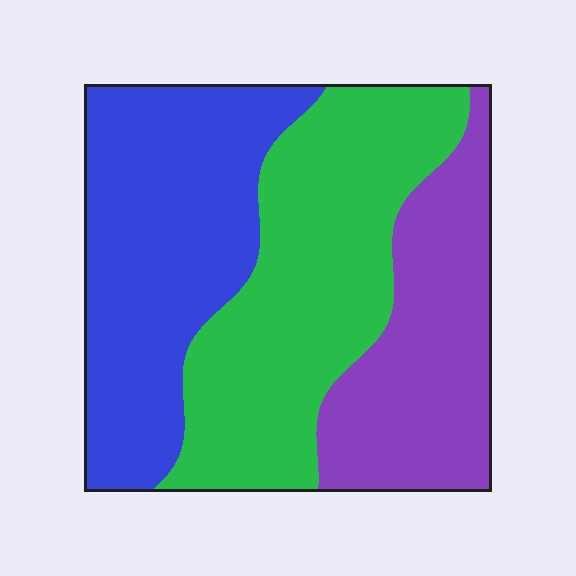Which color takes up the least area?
Purple, at roughly 25%.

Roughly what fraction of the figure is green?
Green covers around 40% of the figure.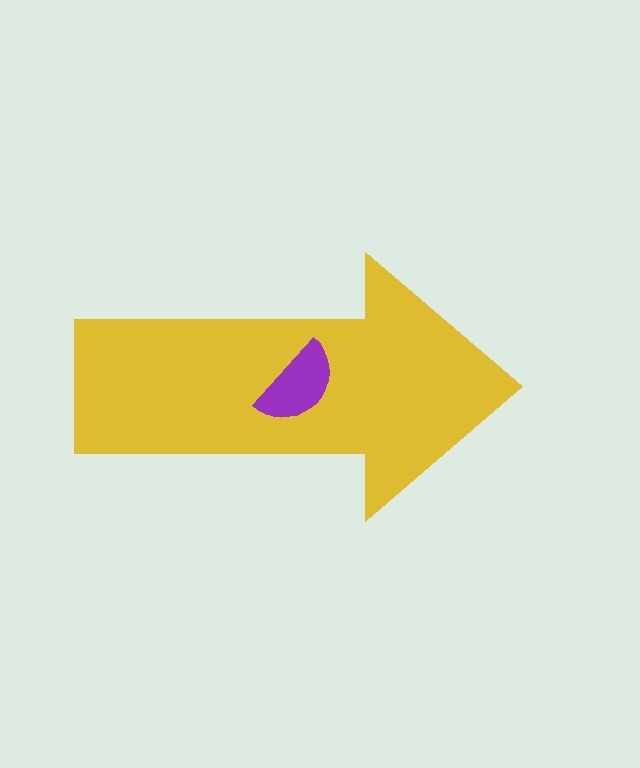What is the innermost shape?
The purple semicircle.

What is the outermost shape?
The yellow arrow.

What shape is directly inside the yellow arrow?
The purple semicircle.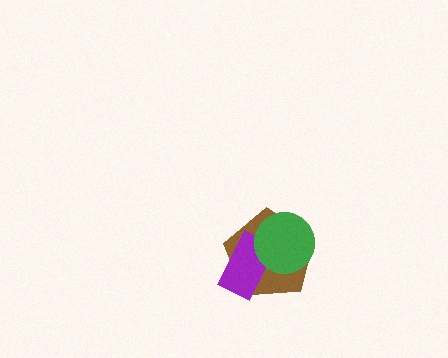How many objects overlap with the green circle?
2 objects overlap with the green circle.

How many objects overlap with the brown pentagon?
2 objects overlap with the brown pentagon.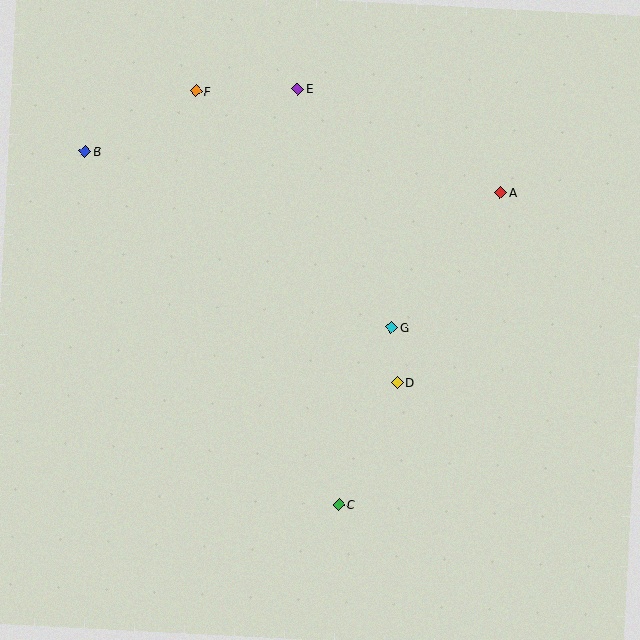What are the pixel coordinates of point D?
Point D is at (397, 382).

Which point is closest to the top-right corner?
Point A is closest to the top-right corner.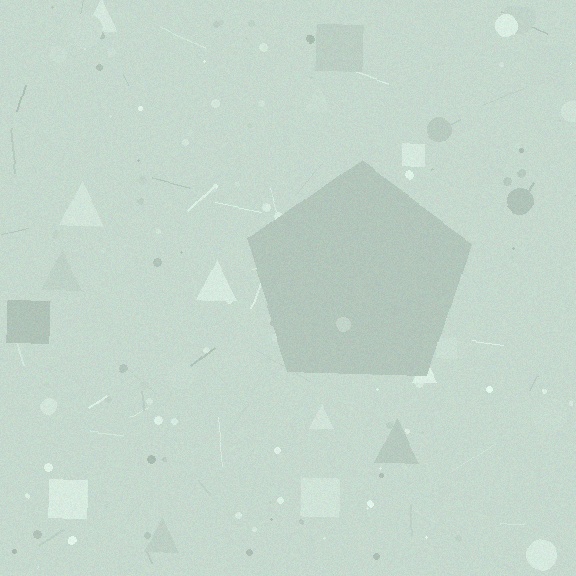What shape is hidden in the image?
A pentagon is hidden in the image.